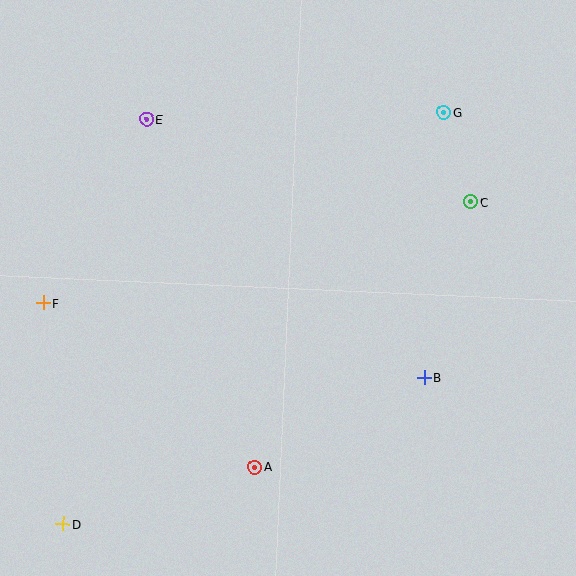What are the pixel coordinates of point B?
Point B is at (424, 377).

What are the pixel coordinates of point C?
Point C is at (471, 202).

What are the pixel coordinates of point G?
Point G is at (444, 113).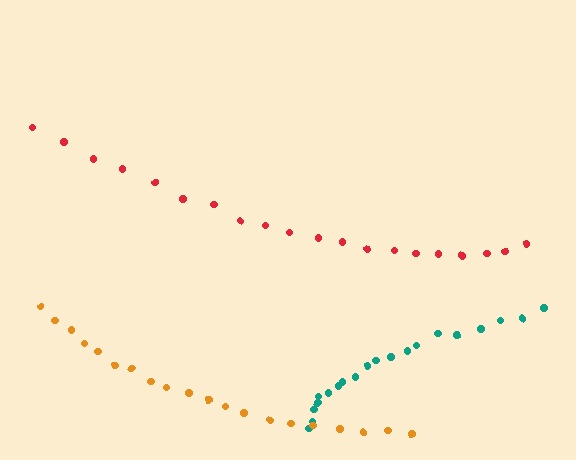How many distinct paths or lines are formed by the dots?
There are 3 distinct paths.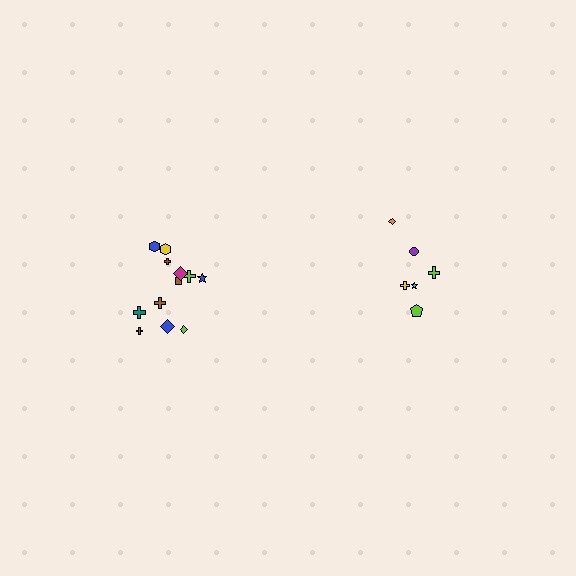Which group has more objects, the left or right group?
The left group.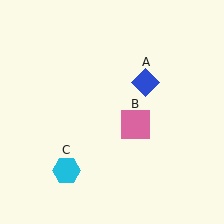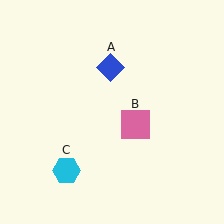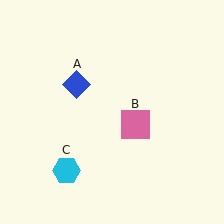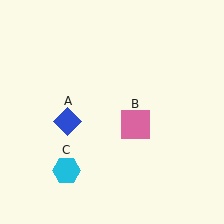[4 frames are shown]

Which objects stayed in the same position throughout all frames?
Pink square (object B) and cyan hexagon (object C) remained stationary.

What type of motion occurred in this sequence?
The blue diamond (object A) rotated counterclockwise around the center of the scene.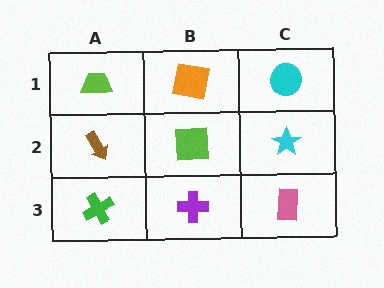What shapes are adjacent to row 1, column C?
A cyan star (row 2, column C), an orange square (row 1, column B).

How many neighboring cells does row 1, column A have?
2.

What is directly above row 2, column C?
A cyan circle.